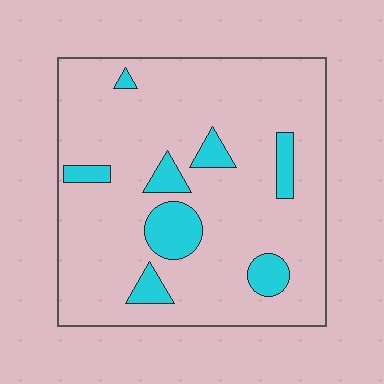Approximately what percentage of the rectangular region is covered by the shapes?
Approximately 15%.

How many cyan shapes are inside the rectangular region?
8.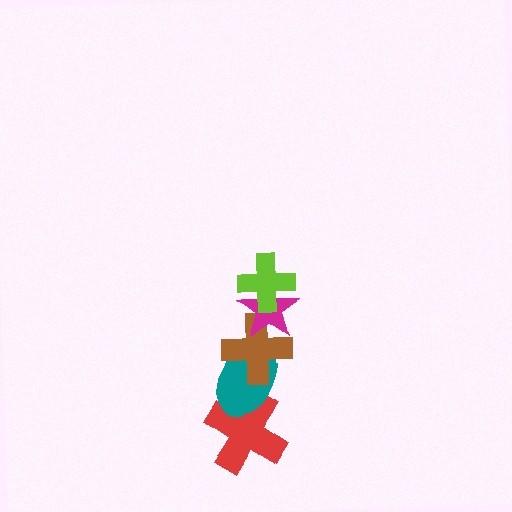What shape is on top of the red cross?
The teal ellipse is on top of the red cross.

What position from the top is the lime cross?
The lime cross is 1st from the top.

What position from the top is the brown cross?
The brown cross is 3rd from the top.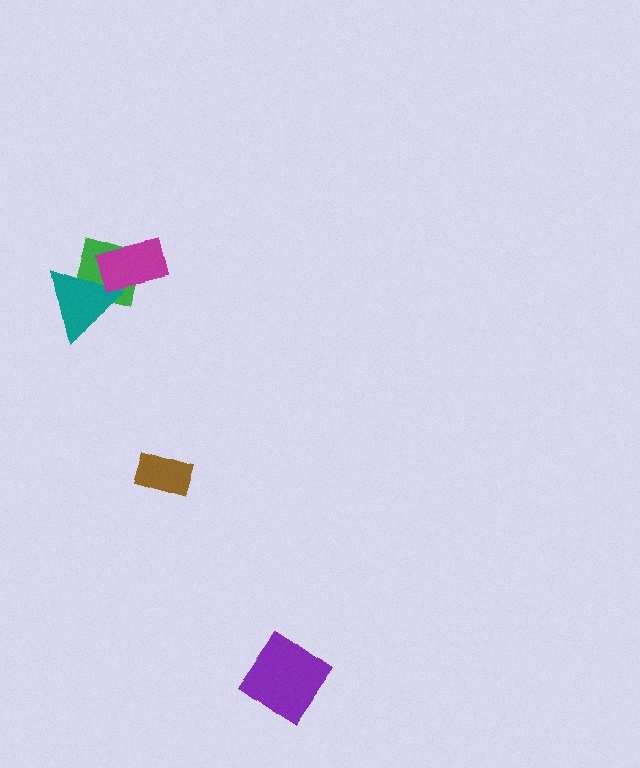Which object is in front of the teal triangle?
The magenta rectangle is in front of the teal triangle.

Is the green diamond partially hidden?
Yes, it is partially covered by another shape.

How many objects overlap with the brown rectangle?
0 objects overlap with the brown rectangle.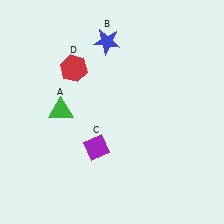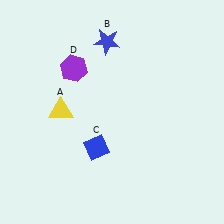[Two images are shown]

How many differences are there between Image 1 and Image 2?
There are 3 differences between the two images.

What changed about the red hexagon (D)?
In Image 1, D is red. In Image 2, it changed to purple.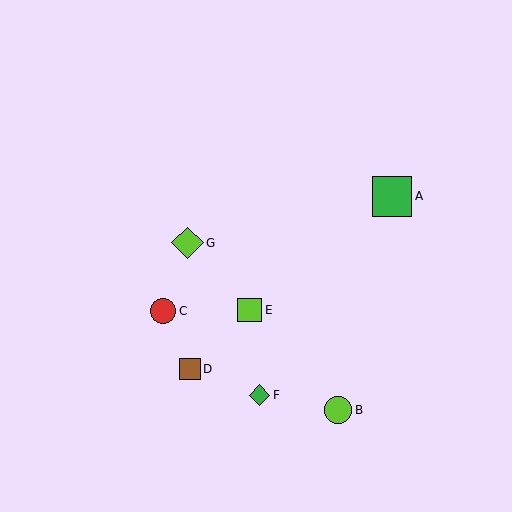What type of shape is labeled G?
Shape G is a lime diamond.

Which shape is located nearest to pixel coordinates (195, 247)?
The lime diamond (labeled G) at (187, 243) is nearest to that location.